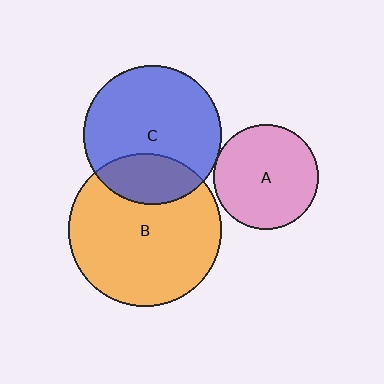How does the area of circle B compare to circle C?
Approximately 1.2 times.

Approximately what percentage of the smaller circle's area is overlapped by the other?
Approximately 5%.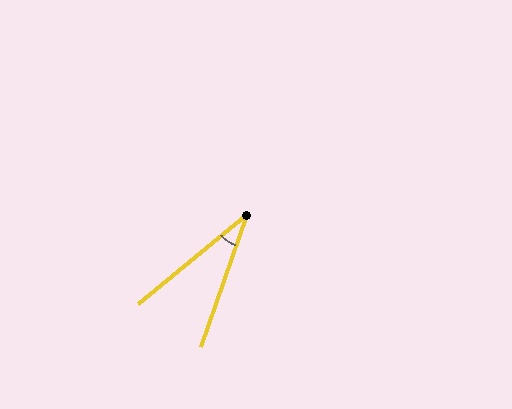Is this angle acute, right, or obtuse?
It is acute.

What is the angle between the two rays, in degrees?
Approximately 31 degrees.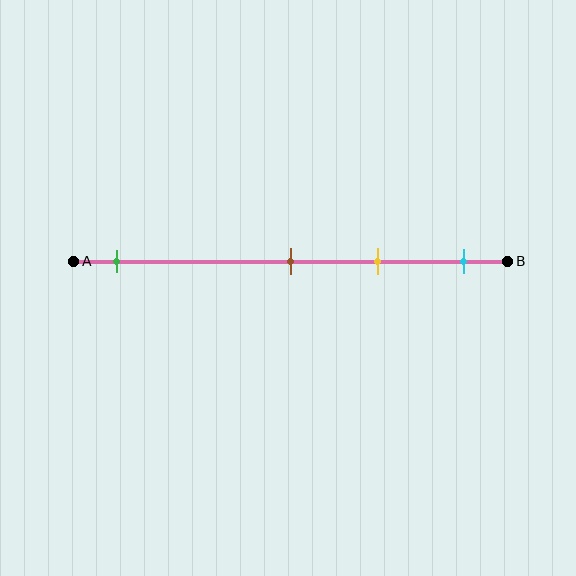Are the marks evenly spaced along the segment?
No, the marks are not evenly spaced.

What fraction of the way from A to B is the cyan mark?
The cyan mark is approximately 90% (0.9) of the way from A to B.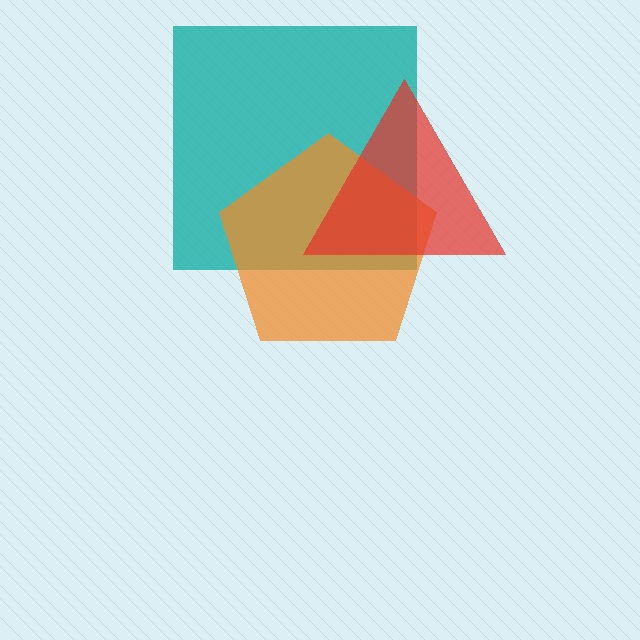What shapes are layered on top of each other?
The layered shapes are: a teal square, an orange pentagon, a red triangle.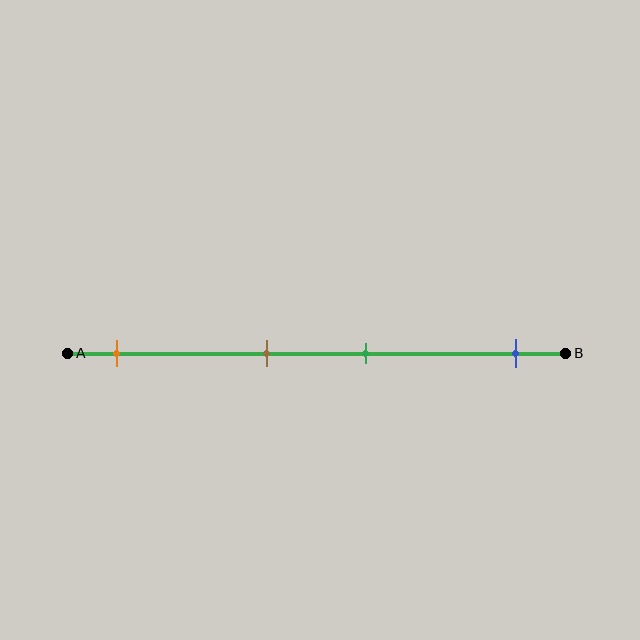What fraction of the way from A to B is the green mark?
The green mark is approximately 60% (0.6) of the way from A to B.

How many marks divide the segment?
There are 4 marks dividing the segment.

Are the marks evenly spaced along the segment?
No, the marks are not evenly spaced.